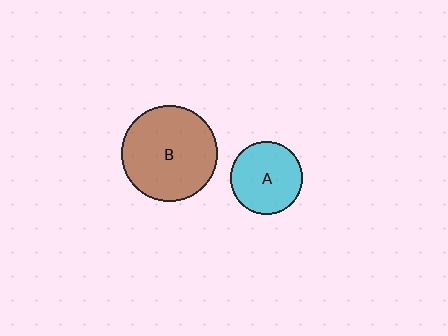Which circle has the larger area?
Circle B (brown).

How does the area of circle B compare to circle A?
Approximately 1.7 times.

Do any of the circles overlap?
No, none of the circles overlap.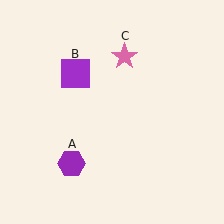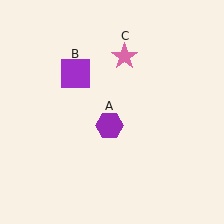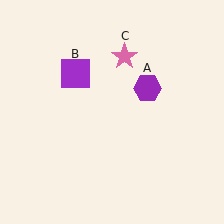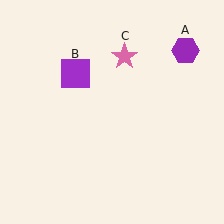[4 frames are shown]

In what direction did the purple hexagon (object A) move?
The purple hexagon (object A) moved up and to the right.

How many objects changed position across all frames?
1 object changed position: purple hexagon (object A).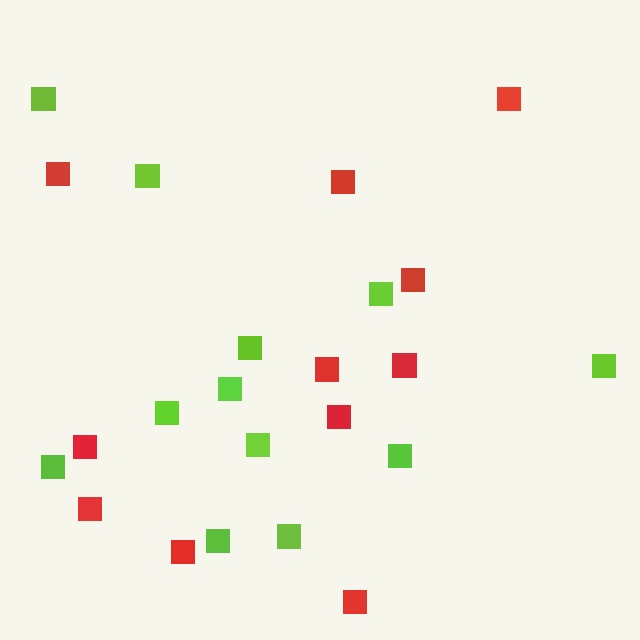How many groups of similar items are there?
There are 2 groups: one group of lime squares (12) and one group of red squares (11).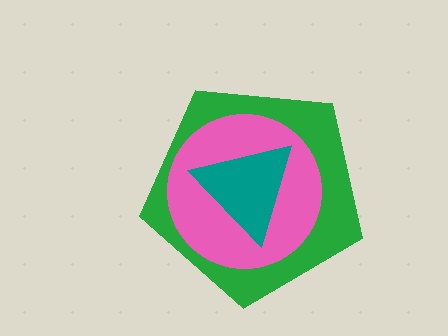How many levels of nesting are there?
3.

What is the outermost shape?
The green pentagon.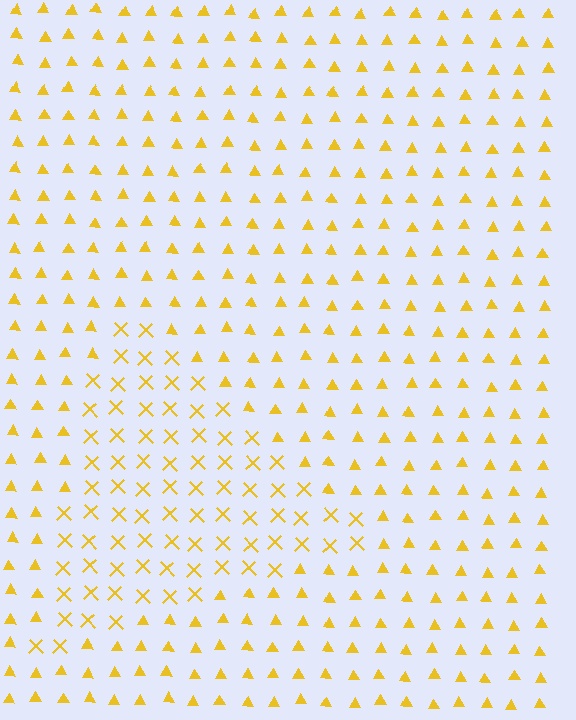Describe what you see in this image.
The image is filled with small yellow elements arranged in a uniform grid. A triangle-shaped region contains X marks, while the surrounding area contains triangles. The boundary is defined purely by the change in element shape.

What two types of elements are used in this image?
The image uses X marks inside the triangle region and triangles outside it.